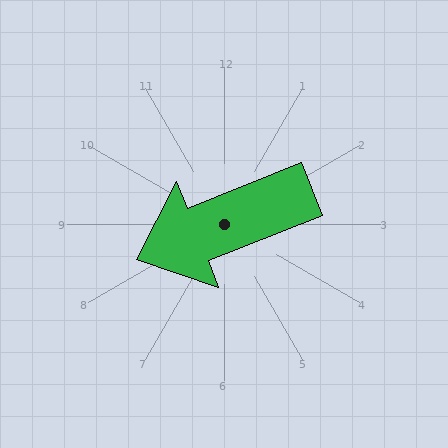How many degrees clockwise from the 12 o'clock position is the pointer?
Approximately 248 degrees.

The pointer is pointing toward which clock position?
Roughly 8 o'clock.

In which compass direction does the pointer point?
West.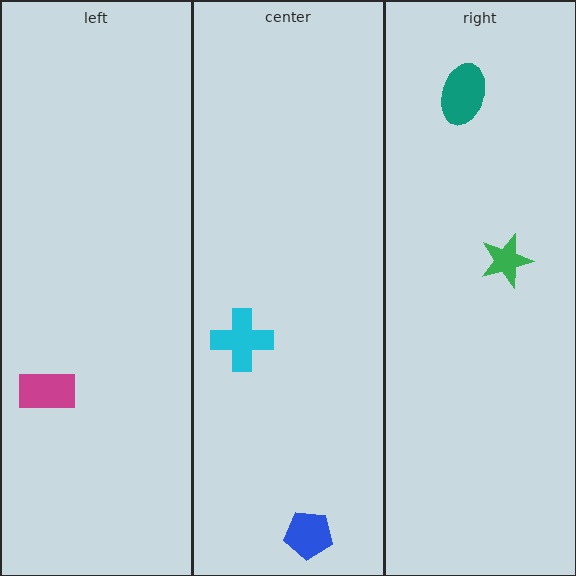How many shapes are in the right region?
2.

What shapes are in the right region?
The teal ellipse, the green star.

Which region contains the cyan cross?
The center region.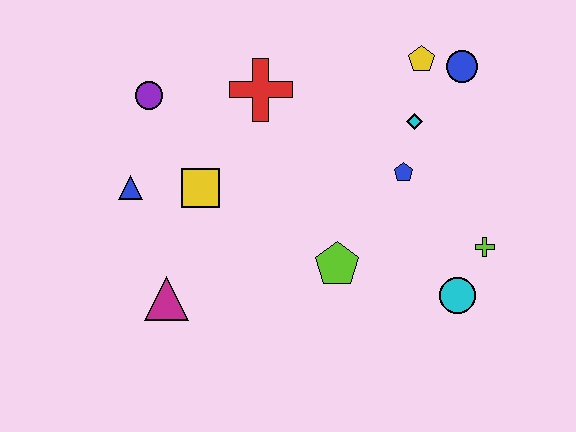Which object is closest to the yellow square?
The blue triangle is closest to the yellow square.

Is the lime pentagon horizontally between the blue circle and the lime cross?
No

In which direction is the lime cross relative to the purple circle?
The lime cross is to the right of the purple circle.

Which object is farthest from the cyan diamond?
The magenta triangle is farthest from the cyan diamond.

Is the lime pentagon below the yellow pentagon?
Yes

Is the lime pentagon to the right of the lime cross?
No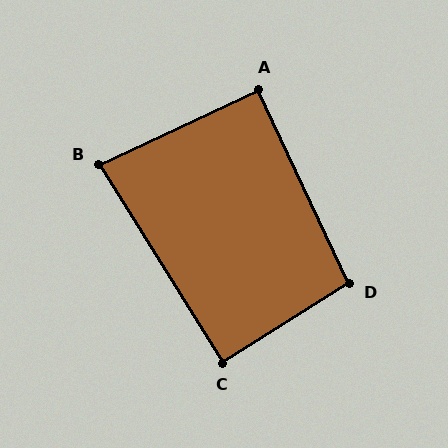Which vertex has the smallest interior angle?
B, at approximately 83 degrees.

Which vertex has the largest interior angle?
D, at approximately 97 degrees.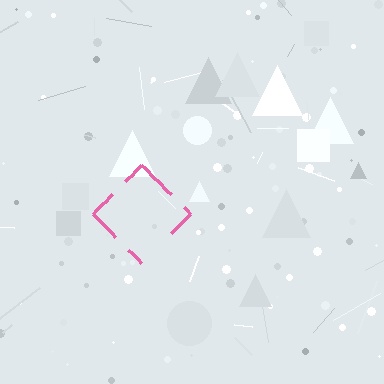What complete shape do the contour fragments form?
The contour fragments form a diamond.